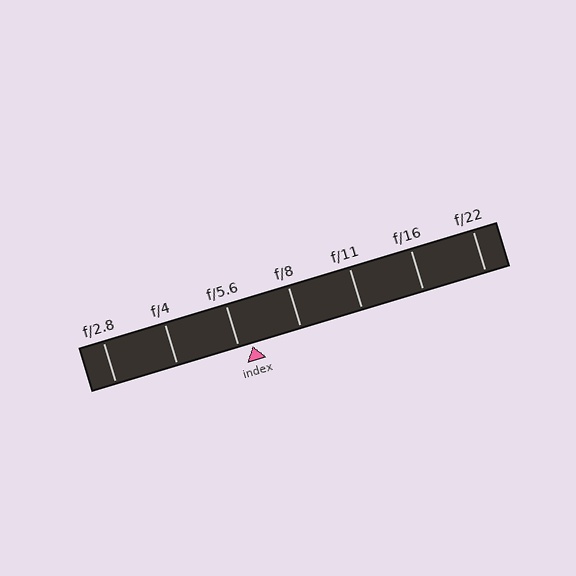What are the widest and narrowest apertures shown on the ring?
The widest aperture shown is f/2.8 and the narrowest is f/22.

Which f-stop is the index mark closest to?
The index mark is closest to f/5.6.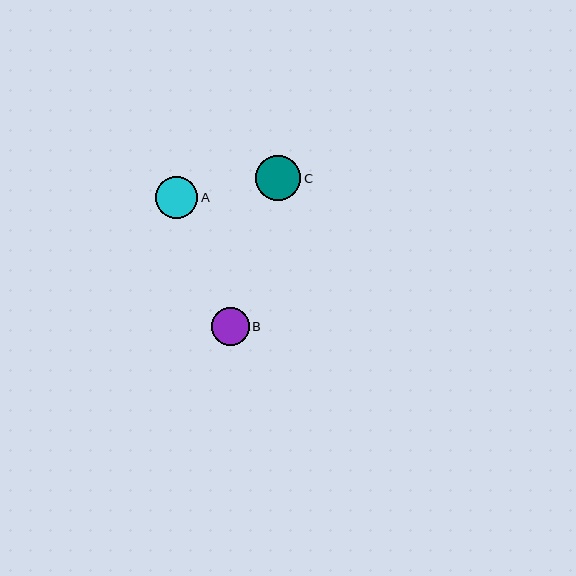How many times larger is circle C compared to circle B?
Circle C is approximately 1.2 times the size of circle B.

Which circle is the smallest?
Circle B is the smallest with a size of approximately 38 pixels.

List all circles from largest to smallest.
From largest to smallest: C, A, B.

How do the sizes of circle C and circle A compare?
Circle C and circle A are approximately the same size.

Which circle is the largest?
Circle C is the largest with a size of approximately 45 pixels.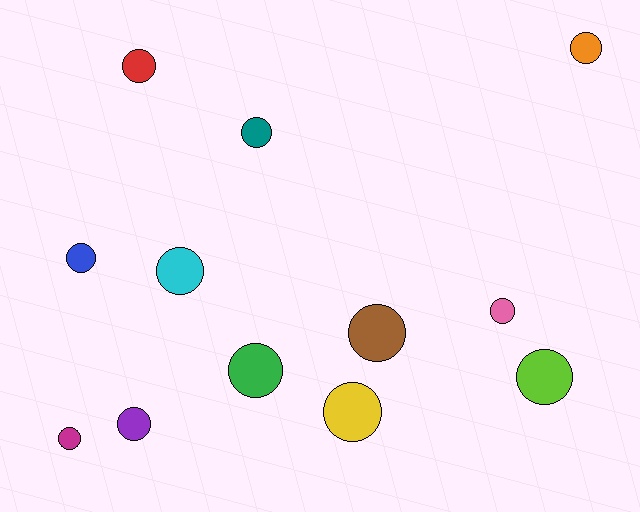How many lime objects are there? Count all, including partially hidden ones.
There is 1 lime object.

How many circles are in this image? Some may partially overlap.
There are 12 circles.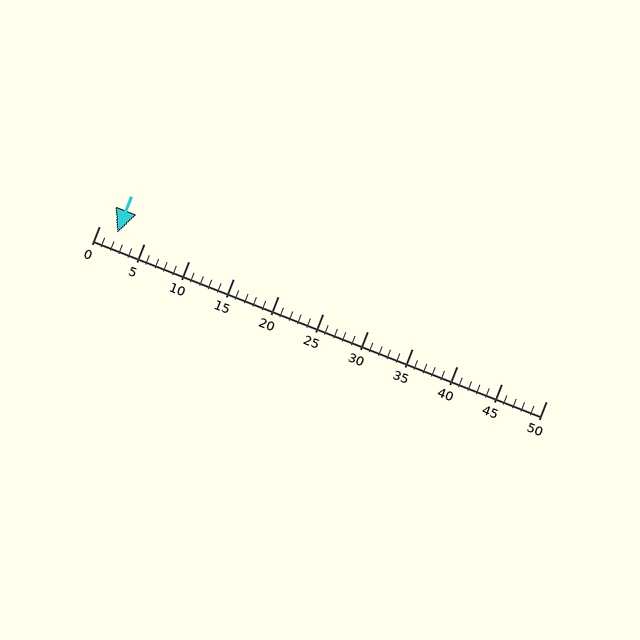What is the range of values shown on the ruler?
The ruler shows values from 0 to 50.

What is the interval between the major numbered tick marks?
The major tick marks are spaced 5 units apart.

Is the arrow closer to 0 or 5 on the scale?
The arrow is closer to 0.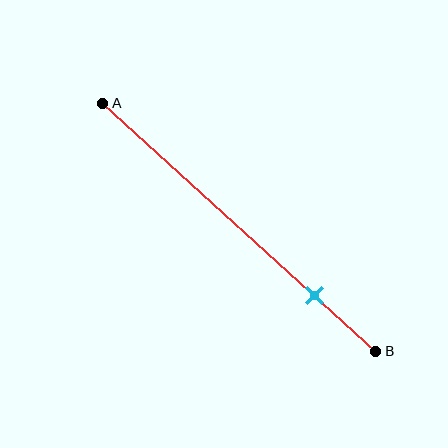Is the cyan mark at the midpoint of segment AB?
No, the mark is at about 80% from A, not at the 50% midpoint.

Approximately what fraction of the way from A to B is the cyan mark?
The cyan mark is approximately 80% of the way from A to B.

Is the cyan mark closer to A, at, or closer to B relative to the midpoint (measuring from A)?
The cyan mark is closer to point B than the midpoint of segment AB.